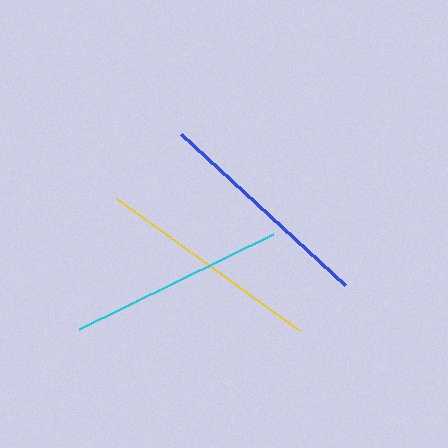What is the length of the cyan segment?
The cyan segment is approximately 216 pixels long.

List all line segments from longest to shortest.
From longest to shortest: yellow, blue, cyan.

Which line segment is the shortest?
The cyan line is the shortest at approximately 216 pixels.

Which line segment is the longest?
The yellow line is the longest at approximately 226 pixels.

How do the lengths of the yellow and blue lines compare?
The yellow and blue lines are approximately the same length.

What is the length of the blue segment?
The blue segment is approximately 223 pixels long.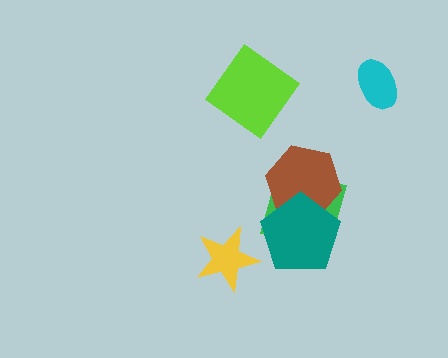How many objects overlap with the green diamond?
2 objects overlap with the green diamond.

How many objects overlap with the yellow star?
0 objects overlap with the yellow star.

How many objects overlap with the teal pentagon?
2 objects overlap with the teal pentagon.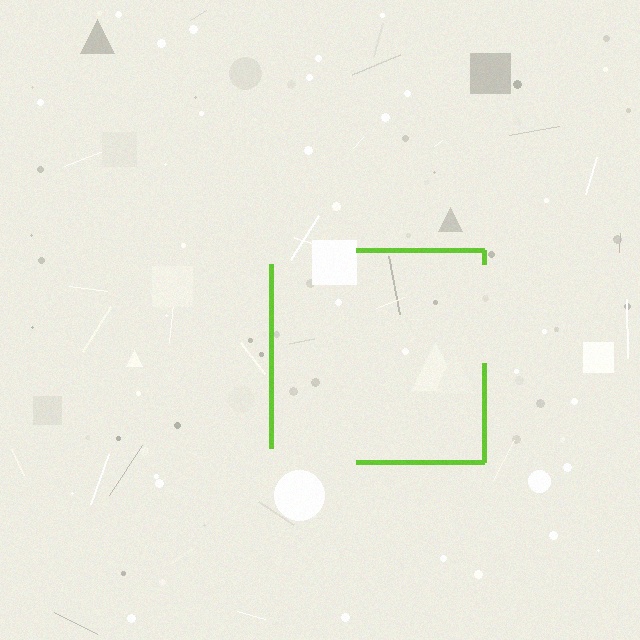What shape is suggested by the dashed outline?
The dashed outline suggests a square.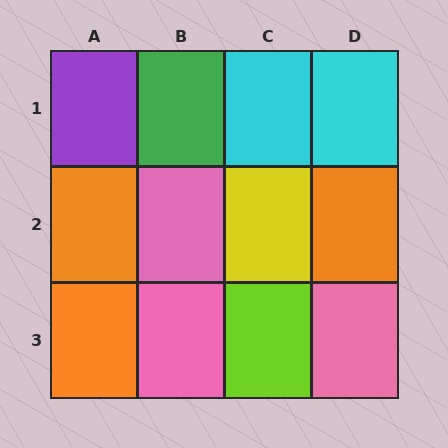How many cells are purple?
1 cell is purple.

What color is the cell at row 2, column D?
Orange.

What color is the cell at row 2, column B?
Pink.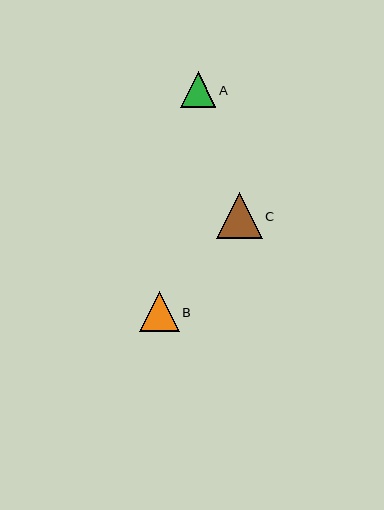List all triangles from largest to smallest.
From largest to smallest: C, B, A.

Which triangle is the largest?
Triangle C is the largest with a size of approximately 45 pixels.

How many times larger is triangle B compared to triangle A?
Triangle B is approximately 1.1 times the size of triangle A.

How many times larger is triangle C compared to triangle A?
Triangle C is approximately 1.3 times the size of triangle A.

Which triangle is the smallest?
Triangle A is the smallest with a size of approximately 36 pixels.